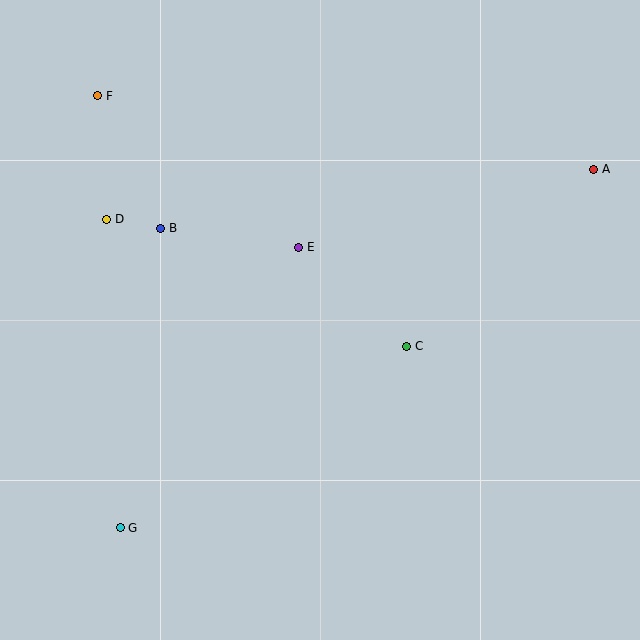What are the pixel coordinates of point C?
Point C is at (407, 346).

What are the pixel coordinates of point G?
Point G is at (120, 528).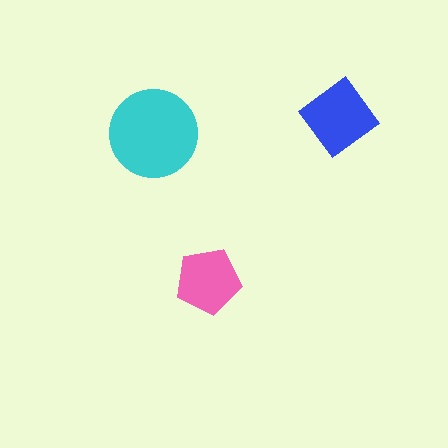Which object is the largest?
The cyan circle.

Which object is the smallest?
The pink pentagon.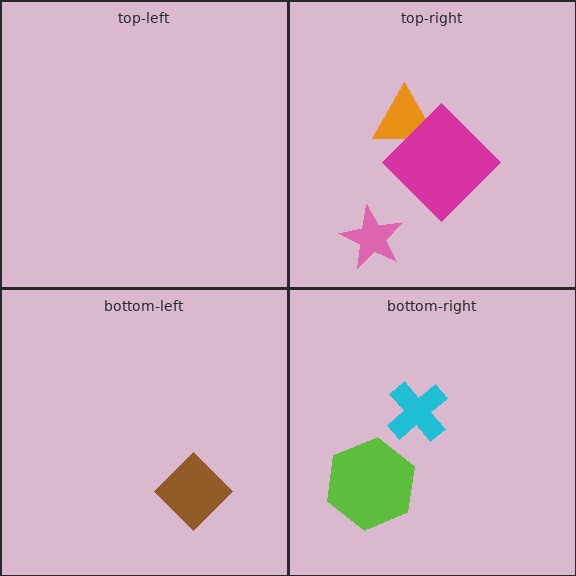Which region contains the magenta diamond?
The top-right region.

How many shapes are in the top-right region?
3.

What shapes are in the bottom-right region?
The lime hexagon, the cyan cross.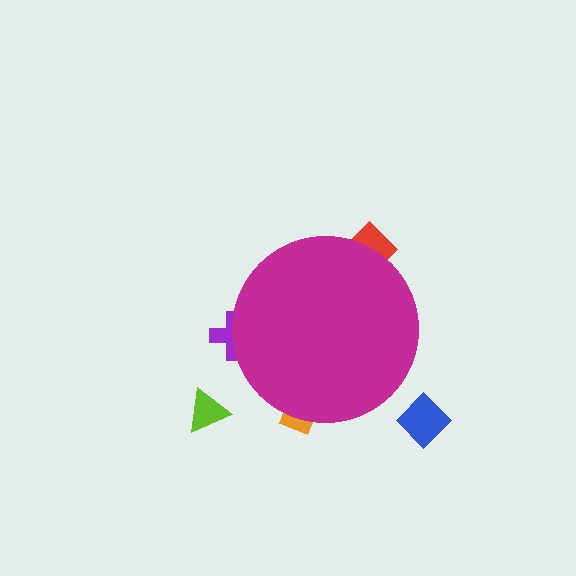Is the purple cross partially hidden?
Yes, the purple cross is partially hidden behind the magenta circle.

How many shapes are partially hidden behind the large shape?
3 shapes are partially hidden.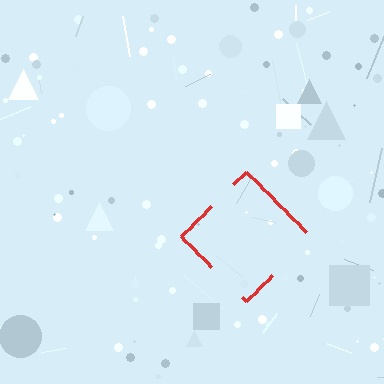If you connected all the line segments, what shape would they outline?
They would outline a diamond.